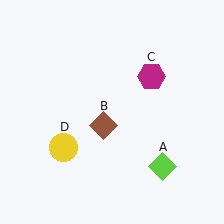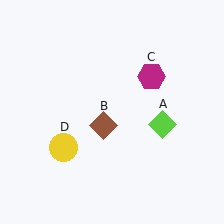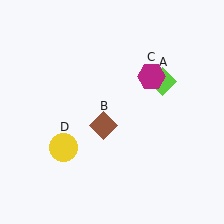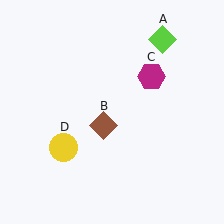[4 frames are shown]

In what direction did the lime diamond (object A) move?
The lime diamond (object A) moved up.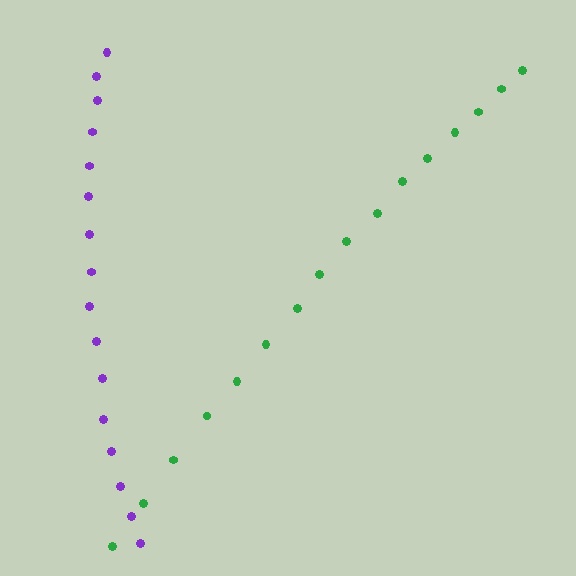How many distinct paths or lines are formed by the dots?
There are 2 distinct paths.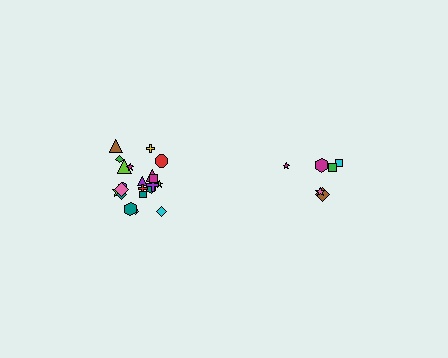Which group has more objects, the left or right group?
The left group.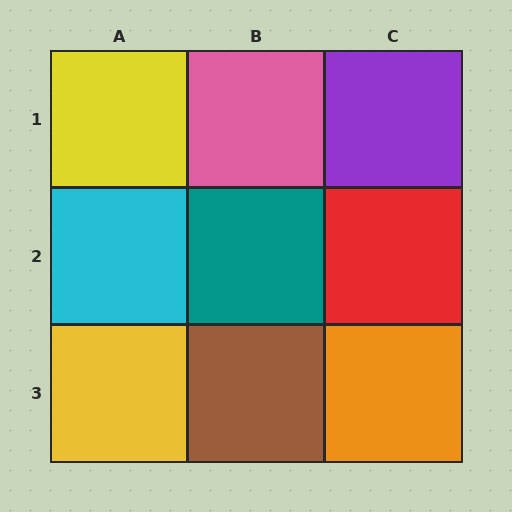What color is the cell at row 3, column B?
Brown.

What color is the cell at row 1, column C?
Purple.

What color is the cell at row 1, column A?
Yellow.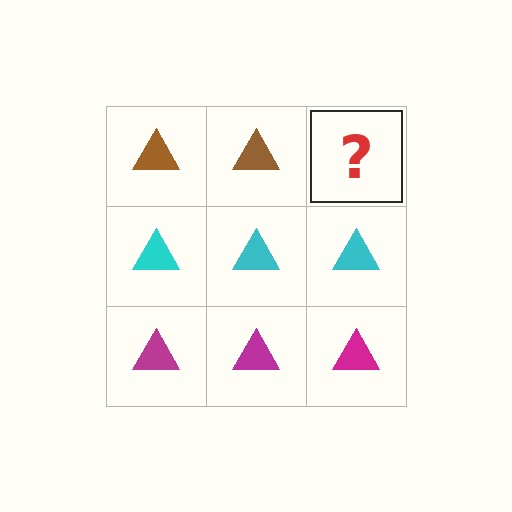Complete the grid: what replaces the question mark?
The question mark should be replaced with a brown triangle.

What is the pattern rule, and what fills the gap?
The rule is that each row has a consistent color. The gap should be filled with a brown triangle.